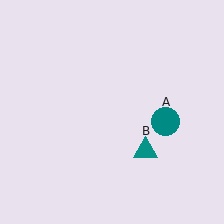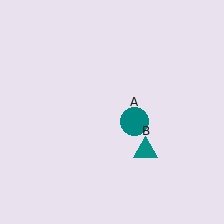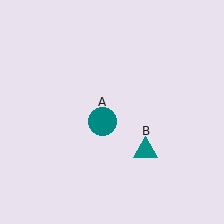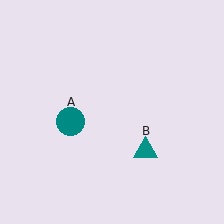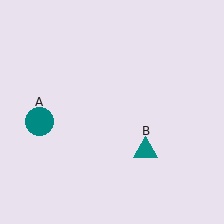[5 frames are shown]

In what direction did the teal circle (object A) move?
The teal circle (object A) moved left.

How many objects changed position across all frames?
1 object changed position: teal circle (object A).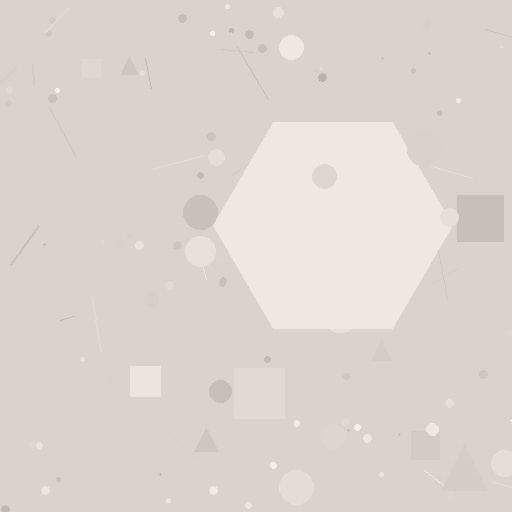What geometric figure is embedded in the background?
A hexagon is embedded in the background.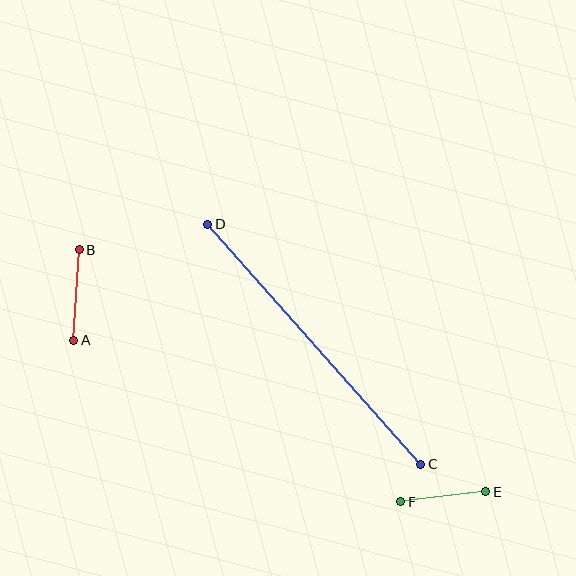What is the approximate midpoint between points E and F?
The midpoint is at approximately (443, 497) pixels.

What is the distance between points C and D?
The distance is approximately 321 pixels.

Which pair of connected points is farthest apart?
Points C and D are farthest apart.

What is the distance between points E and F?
The distance is approximately 85 pixels.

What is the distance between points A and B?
The distance is approximately 91 pixels.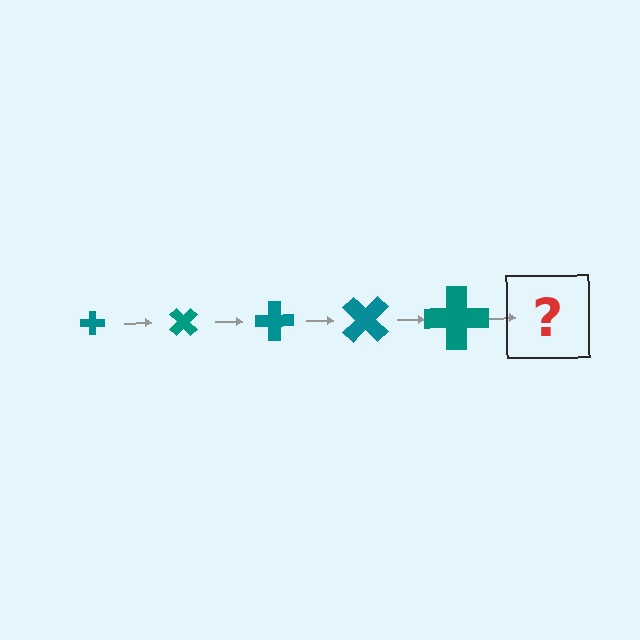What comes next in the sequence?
The next element should be a cross, larger than the previous one and rotated 225 degrees from the start.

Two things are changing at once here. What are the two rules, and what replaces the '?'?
The two rules are that the cross grows larger each step and it rotates 45 degrees each step. The '?' should be a cross, larger than the previous one and rotated 225 degrees from the start.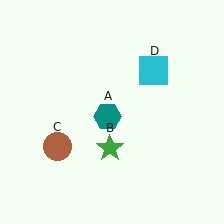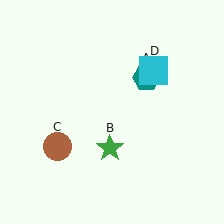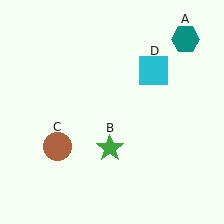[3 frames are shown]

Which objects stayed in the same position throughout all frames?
Green star (object B) and brown circle (object C) and cyan square (object D) remained stationary.